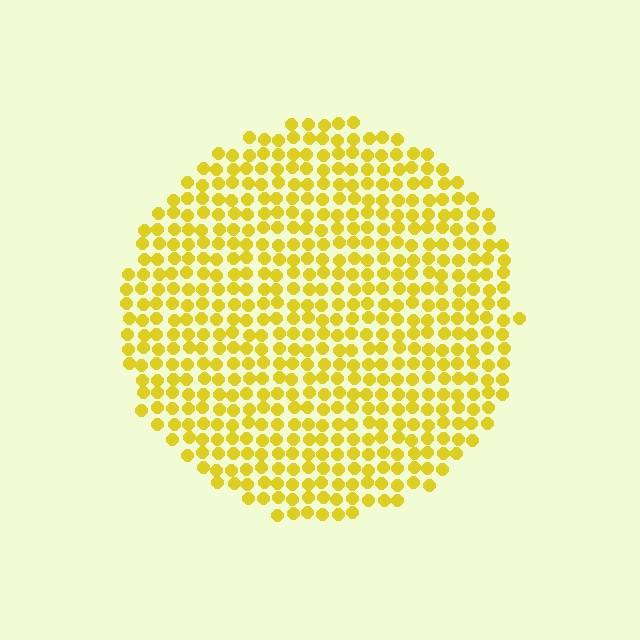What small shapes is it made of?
It is made of small circles.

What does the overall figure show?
The overall figure shows a circle.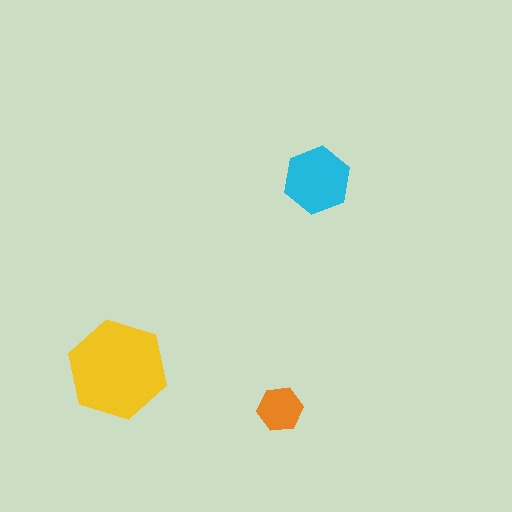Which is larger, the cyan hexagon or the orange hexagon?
The cyan one.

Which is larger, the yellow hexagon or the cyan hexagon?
The yellow one.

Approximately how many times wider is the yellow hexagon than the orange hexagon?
About 2 times wider.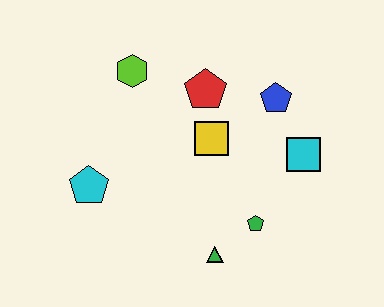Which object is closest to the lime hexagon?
The red pentagon is closest to the lime hexagon.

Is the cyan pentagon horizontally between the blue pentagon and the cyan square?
No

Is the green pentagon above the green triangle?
Yes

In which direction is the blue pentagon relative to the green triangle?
The blue pentagon is above the green triangle.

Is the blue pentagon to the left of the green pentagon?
No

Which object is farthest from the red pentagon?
The green triangle is farthest from the red pentagon.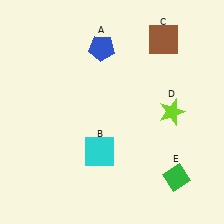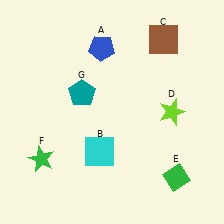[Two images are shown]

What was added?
A green star (F), a teal pentagon (G) were added in Image 2.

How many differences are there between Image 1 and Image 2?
There are 2 differences between the two images.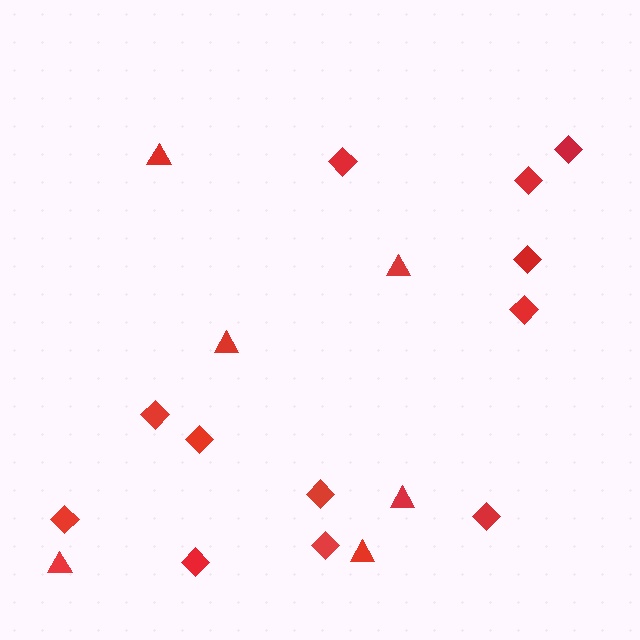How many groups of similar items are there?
There are 2 groups: one group of diamonds (12) and one group of triangles (6).